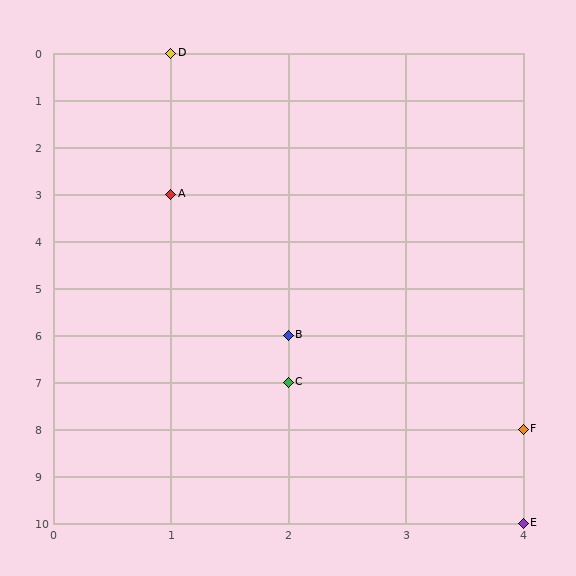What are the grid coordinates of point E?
Point E is at grid coordinates (4, 10).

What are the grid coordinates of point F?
Point F is at grid coordinates (4, 8).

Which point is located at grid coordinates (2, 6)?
Point B is at (2, 6).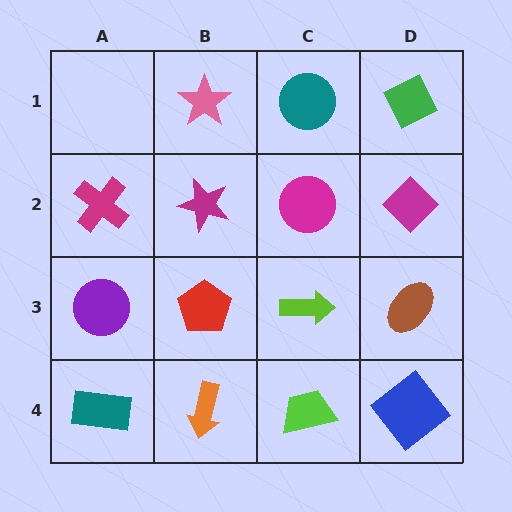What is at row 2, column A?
A magenta cross.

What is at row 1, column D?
A green diamond.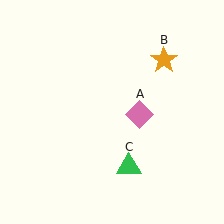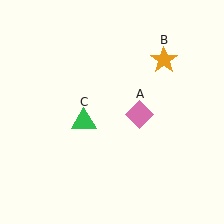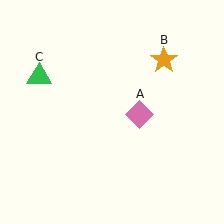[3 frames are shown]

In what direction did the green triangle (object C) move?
The green triangle (object C) moved up and to the left.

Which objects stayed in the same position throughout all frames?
Pink diamond (object A) and orange star (object B) remained stationary.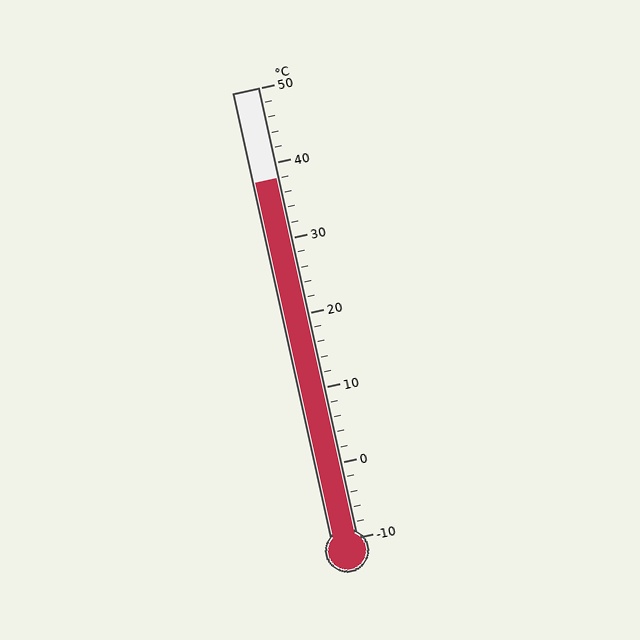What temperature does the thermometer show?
The thermometer shows approximately 38°C.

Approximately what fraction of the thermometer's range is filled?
The thermometer is filled to approximately 80% of its range.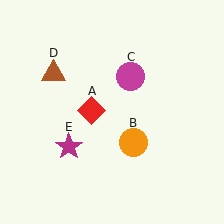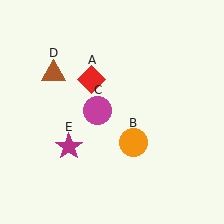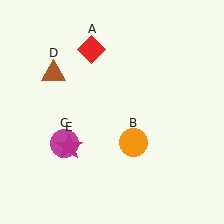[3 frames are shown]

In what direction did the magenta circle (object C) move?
The magenta circle (object C) moved down and to the left.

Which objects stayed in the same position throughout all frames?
Orange circle (object B) and brown triangle (object D) and magenta star (object E) remained stationary.